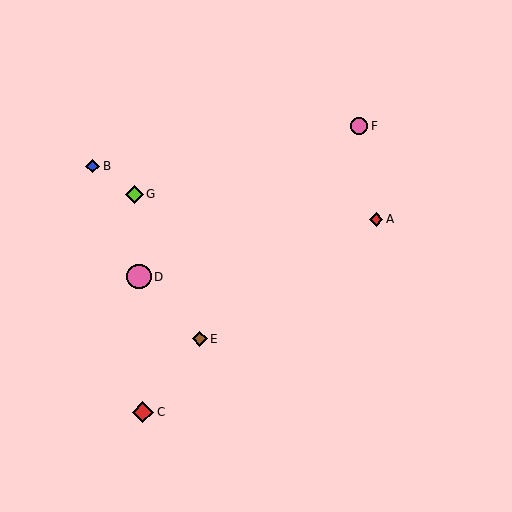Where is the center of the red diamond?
The center of the red diamond is at (143, 412).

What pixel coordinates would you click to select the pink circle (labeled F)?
Click at (359, 126) to select the pink circle F.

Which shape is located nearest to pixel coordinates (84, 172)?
The blue diamond (labeled B) at (93, 166) is nearest to that location.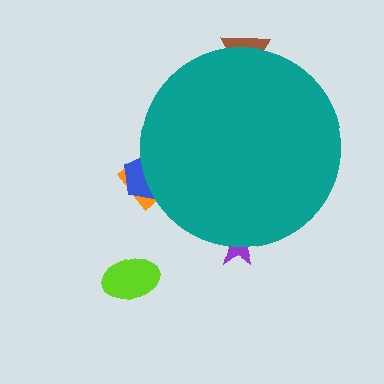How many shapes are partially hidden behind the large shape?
4 shapes are partially hidden.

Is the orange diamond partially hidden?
Yes, the orange diamond is partially hidden behind the teal circle.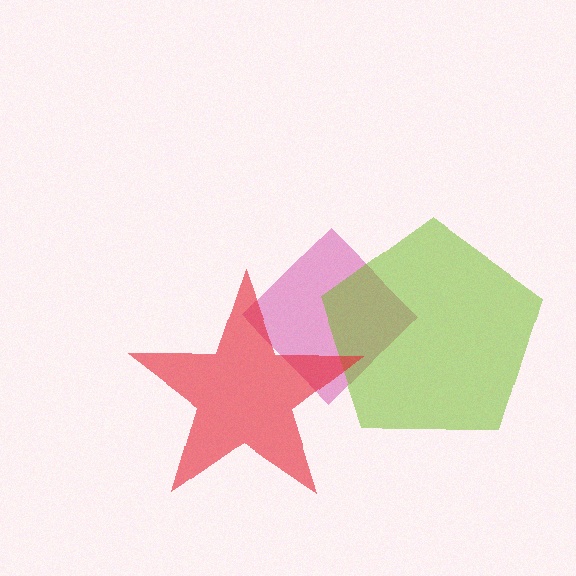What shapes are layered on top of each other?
The layered shapes are: a magenta diamond, a lime pentagon, a red star.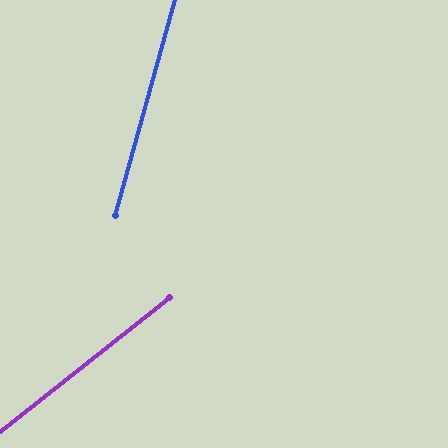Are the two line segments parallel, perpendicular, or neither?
Neither parallel nor perpendicular — they differ by about 36°.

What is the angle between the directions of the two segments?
Approximately 36 degrees.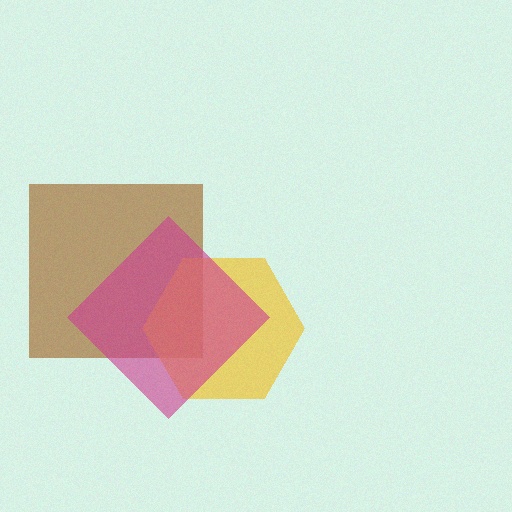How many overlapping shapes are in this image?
There are 3 overlapping shapes in the image.